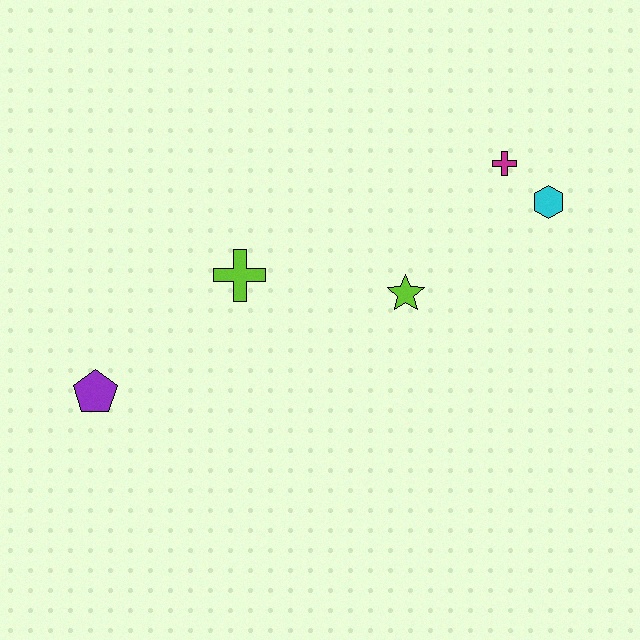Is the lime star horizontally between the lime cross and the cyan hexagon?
Yes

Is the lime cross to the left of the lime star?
Yes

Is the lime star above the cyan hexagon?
No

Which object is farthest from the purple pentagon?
The cyan hexagon is farthest from the purple pentagon.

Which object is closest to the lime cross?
The lime star is closest to the lime cross.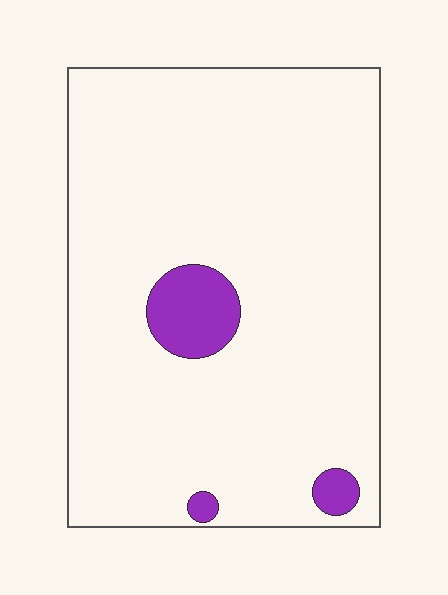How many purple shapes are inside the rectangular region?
3.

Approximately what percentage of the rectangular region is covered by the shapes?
Approximately 5%.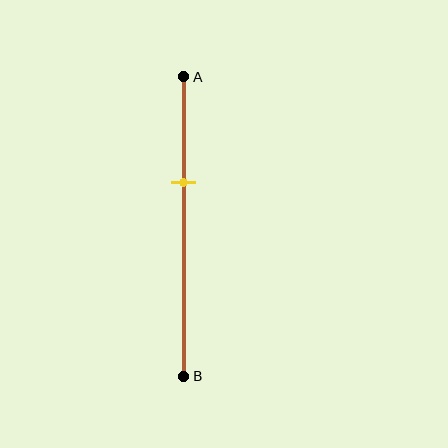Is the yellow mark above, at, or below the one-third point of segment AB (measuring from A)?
The yellow mark is approximately at the one-third point of segment AB.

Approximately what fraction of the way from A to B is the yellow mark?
The yellow mark is approximately 35% of the way from A to B.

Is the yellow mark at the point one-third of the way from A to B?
Yes, the mark is approximately at the one-third point.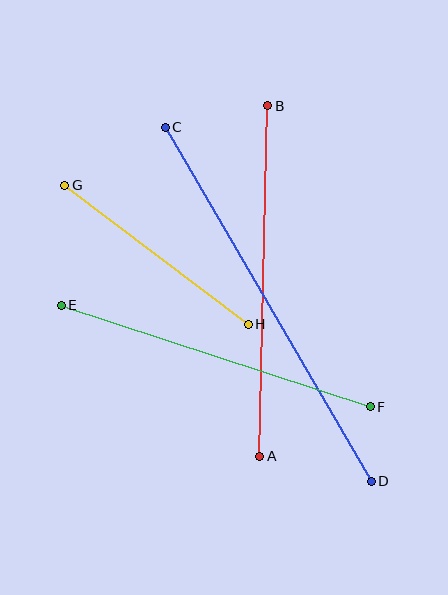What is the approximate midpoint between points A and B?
The midpoint is at approximately (264, 281) pixels.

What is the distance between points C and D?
The distance is approximately 410 pixels.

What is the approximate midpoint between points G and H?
The midpoint is at approximately (156, 255) pixels.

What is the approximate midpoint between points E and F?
The midpoint is at approximately (216, 356) pixels.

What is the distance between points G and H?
The distance is approximately 231 pixels.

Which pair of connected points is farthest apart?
Points C and D are farthest apart.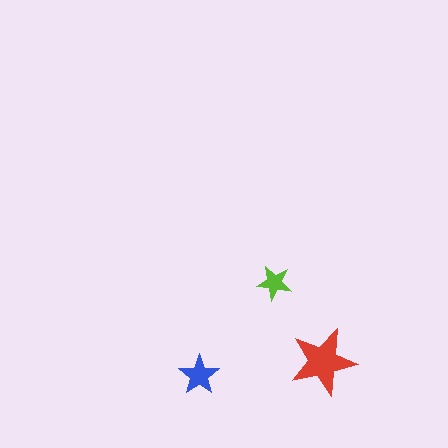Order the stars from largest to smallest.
the red one, the blue one, the lime one.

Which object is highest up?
The lime star is topmost.